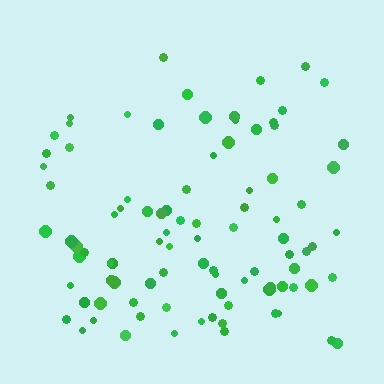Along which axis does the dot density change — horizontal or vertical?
Vertical.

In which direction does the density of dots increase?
From top to bottom, with the bottom side densest.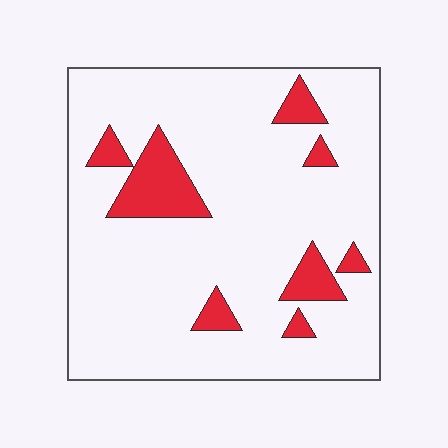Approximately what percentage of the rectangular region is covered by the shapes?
Approximately 15%.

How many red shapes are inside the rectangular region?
8.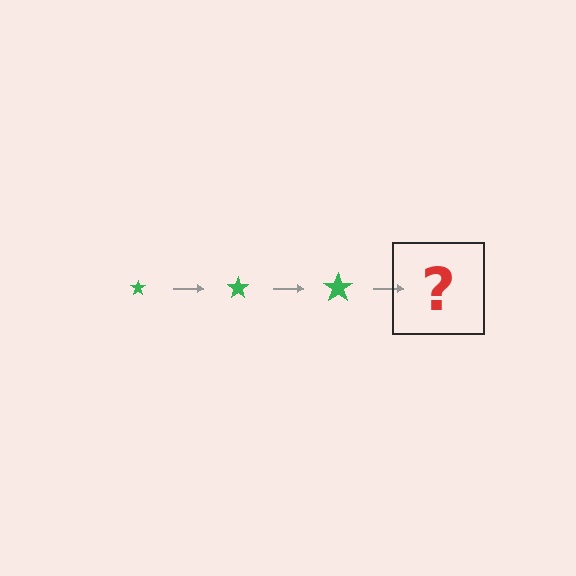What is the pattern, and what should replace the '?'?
The pattern is that the star gets progressively larger each step. The '?' should be a green star, larger than the previous one.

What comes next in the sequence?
The next element should be a green star, larger than the previous one.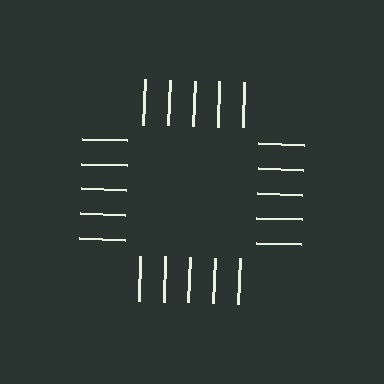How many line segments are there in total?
20 — 5 along each of the 4 edges.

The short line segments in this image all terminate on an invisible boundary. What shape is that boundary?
An illusory square — the line segments terminate on its edges but no continuous stroke is drawn.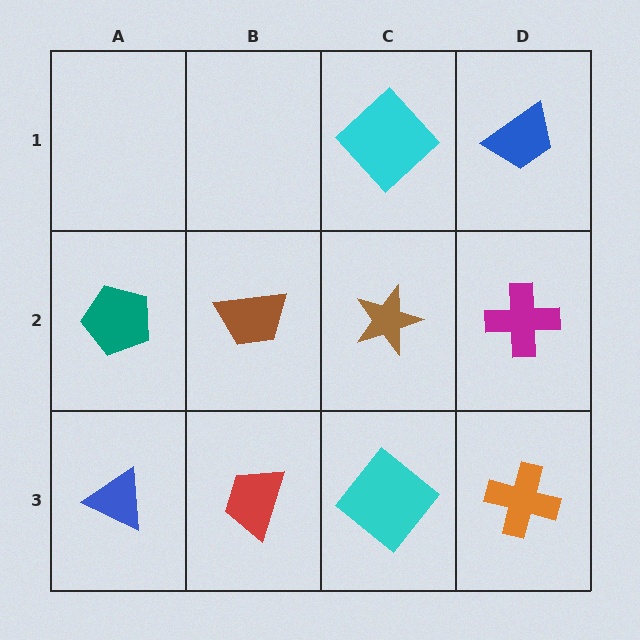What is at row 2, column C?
A brown star.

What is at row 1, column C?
A cyan diamond.